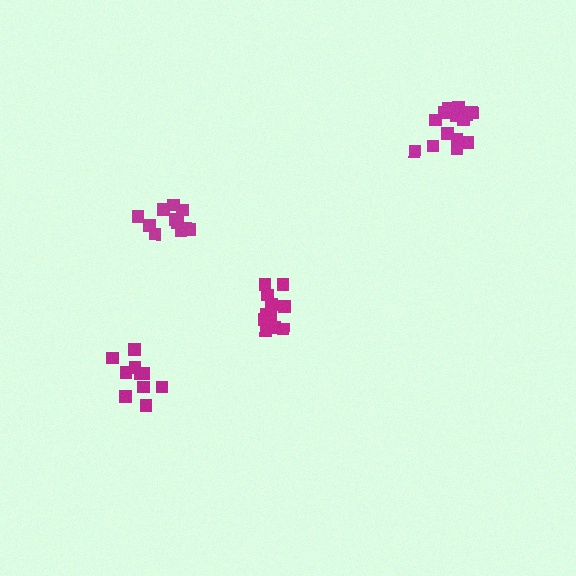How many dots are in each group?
Group 1: 15 dots, Group 2: 10 dots, Group 3: 12 dots, Group 4: 12 dots (49 total).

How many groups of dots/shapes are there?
There are 4 groups.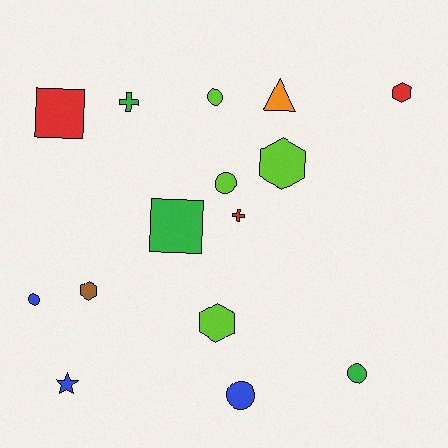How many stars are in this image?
There is 1 star.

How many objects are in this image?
There are 15 objects.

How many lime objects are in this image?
There are 4 lime objects.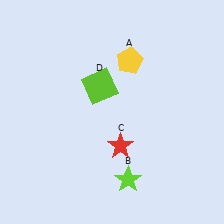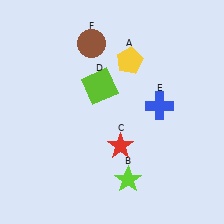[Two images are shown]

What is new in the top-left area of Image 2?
A brown circle (F) was added in the top-left area of Image 2.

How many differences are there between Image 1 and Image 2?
There are 2 differences between the two images.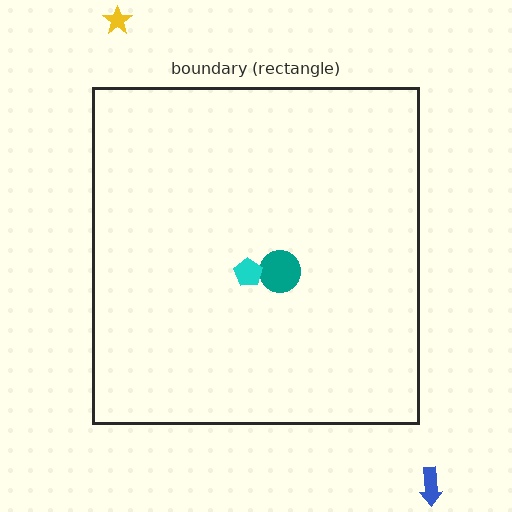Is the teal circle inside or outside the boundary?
Inside.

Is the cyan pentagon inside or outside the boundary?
Inside.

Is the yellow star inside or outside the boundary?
Outside.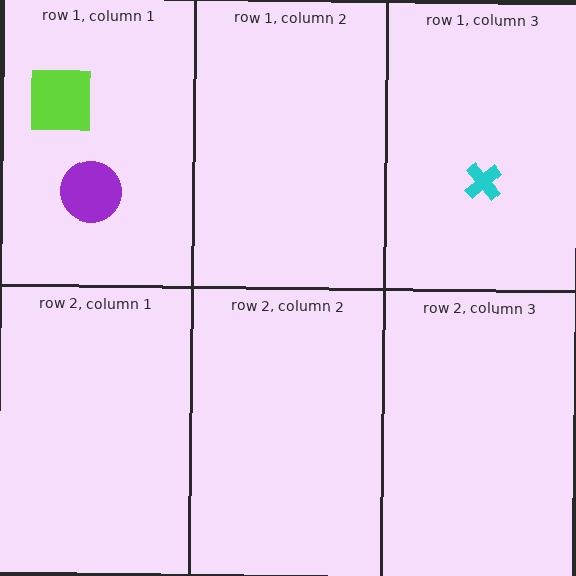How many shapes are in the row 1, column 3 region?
1.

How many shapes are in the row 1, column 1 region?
2.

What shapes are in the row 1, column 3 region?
The cyan cross.